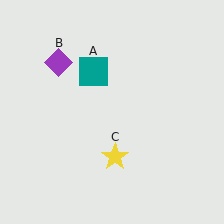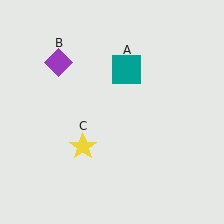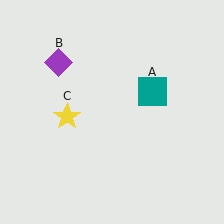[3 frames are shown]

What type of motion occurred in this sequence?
The teal square (object A), yellow star (object C) rotated clockwise around the center of the scene.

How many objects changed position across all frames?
2 objects changed position: teal square (object A), yellow star (object C).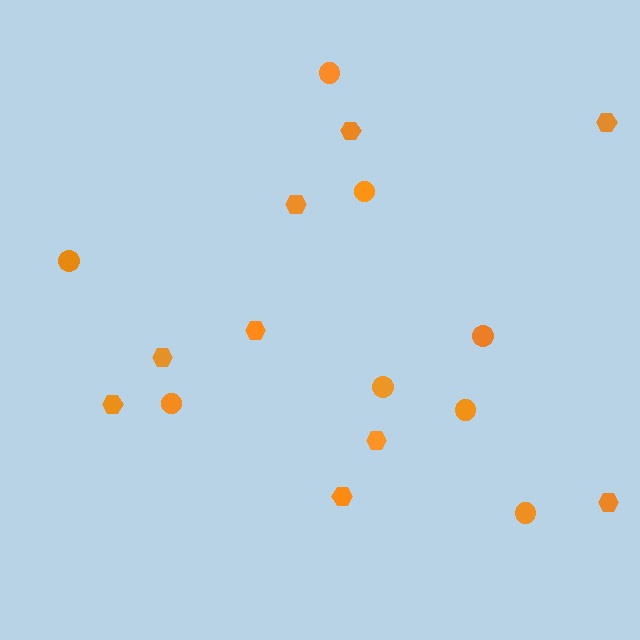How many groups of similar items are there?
There are 2 groups: one group of hexagons (9) and one group of circles (8).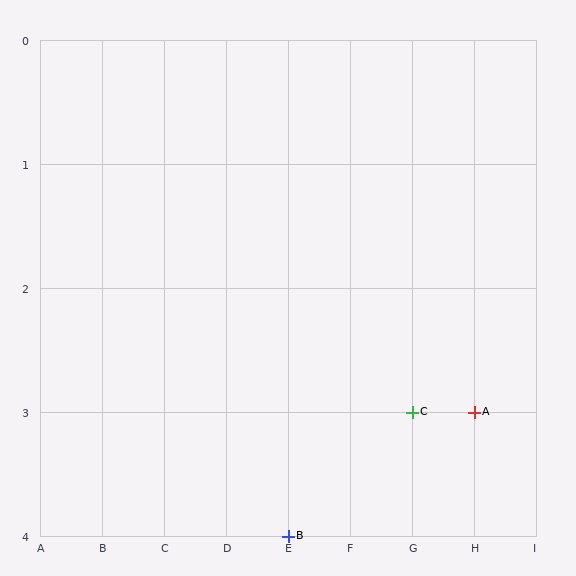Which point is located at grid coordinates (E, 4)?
Point B is at (E, 4).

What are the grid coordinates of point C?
Point C is at grid coordinates (G, 3).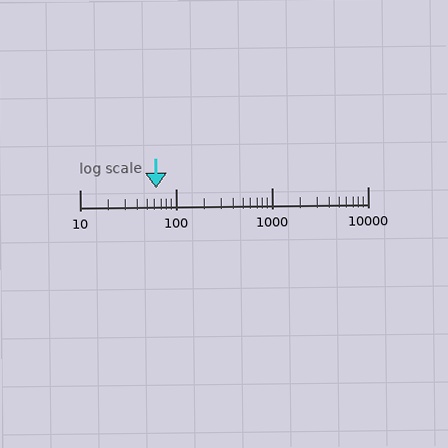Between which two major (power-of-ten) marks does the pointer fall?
The pointer is between 10 and 100.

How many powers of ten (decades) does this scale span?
The scale spans 3 decades, from 10 to 10000.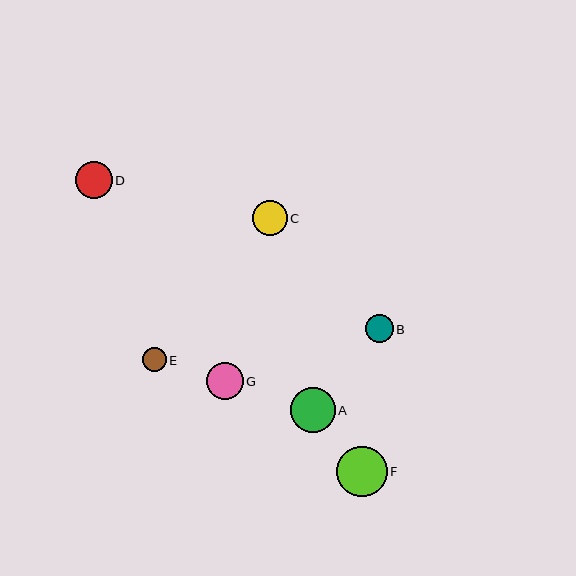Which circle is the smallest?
Circle E is the smallest with a size of approximately 24 pixels.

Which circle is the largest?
Circle F is the largest with a size of approximately 51 pixels.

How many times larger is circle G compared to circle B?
Circle G is approximately 1.3 times the size of circle B.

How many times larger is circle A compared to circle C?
Circle A is approximately 1.3 times the size of circle C.